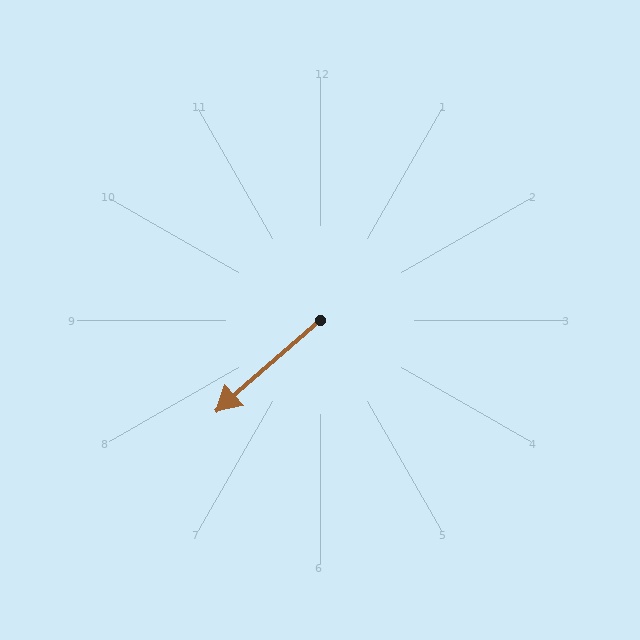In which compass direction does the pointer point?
Southwest.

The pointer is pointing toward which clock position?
Roughly 8 o'clock.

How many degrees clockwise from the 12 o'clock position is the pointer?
Approximately 229 degrees.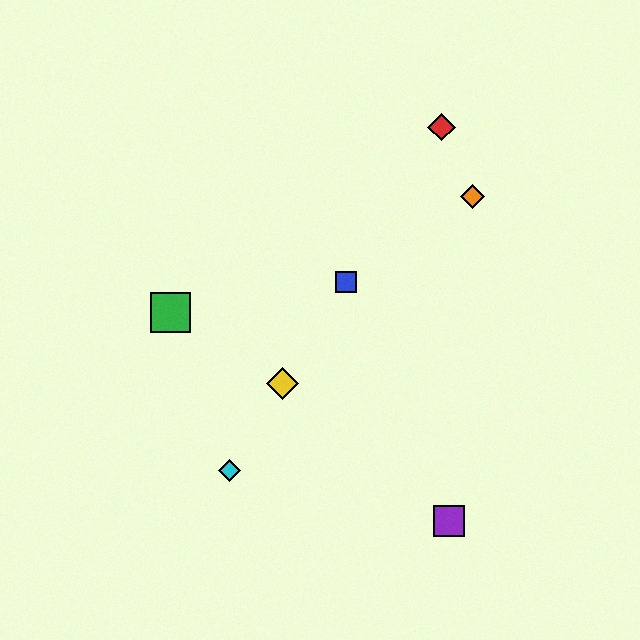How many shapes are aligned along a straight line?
4 shapes (the red diamond, the blue square, the yellow diamond, the cyan diamond) are aligned along a straight line.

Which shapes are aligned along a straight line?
The red diamond, the blue square, the yellow diamond, the cyan diamond are aligned along a straight line.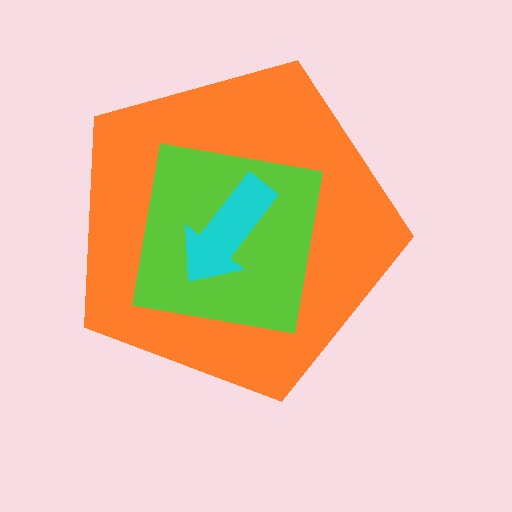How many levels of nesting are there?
3.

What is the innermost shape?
The cyan arrow.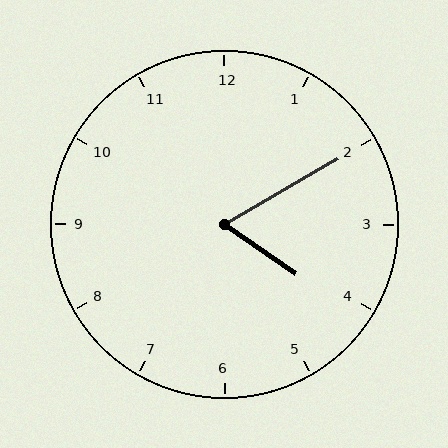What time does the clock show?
4:10.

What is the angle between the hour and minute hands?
Approximately 65 degrees.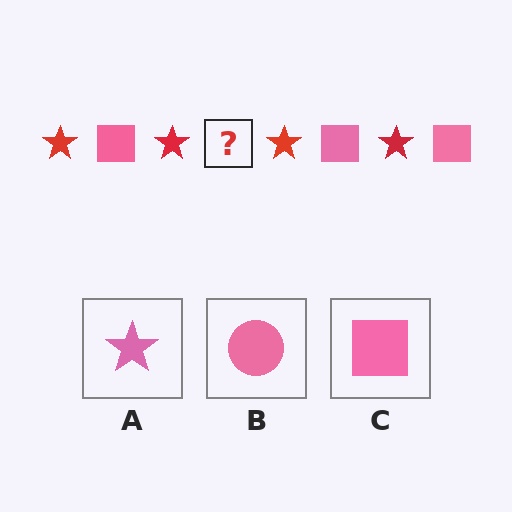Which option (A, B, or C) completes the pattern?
C.